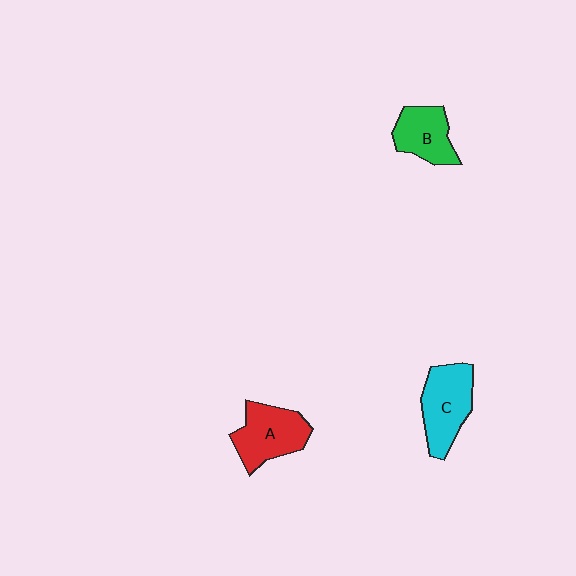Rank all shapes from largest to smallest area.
From largest to smallest: C (cyan), A (red), B (green).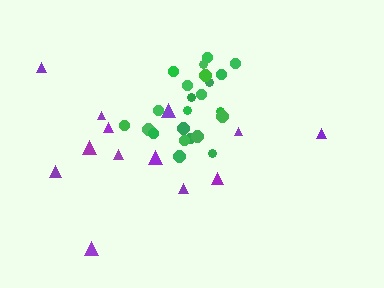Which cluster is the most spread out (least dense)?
Purple.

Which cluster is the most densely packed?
Green.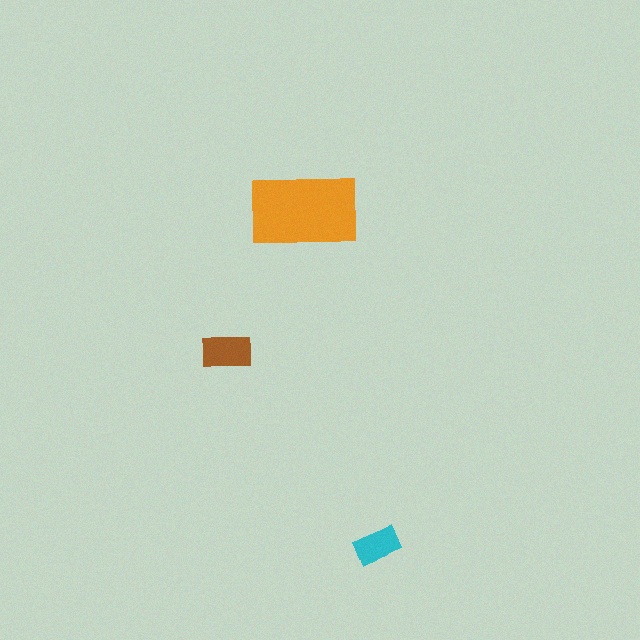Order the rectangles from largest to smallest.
the orange one, the brown one, the cyan one.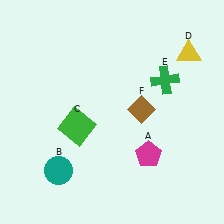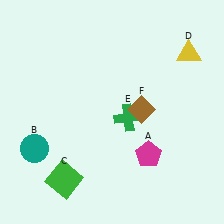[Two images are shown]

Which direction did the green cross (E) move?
The green cross (E) moved down.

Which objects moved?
The objects that moved are: the teal circle (B), the green square (C), the green cross (E).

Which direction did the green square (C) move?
The green square (C) moved down.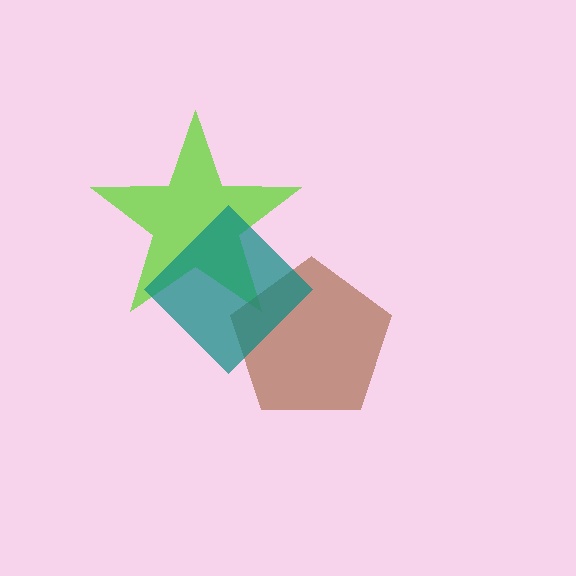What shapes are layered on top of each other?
The layered shapes are: a lime star, a brown pentagon, a teal diamond.